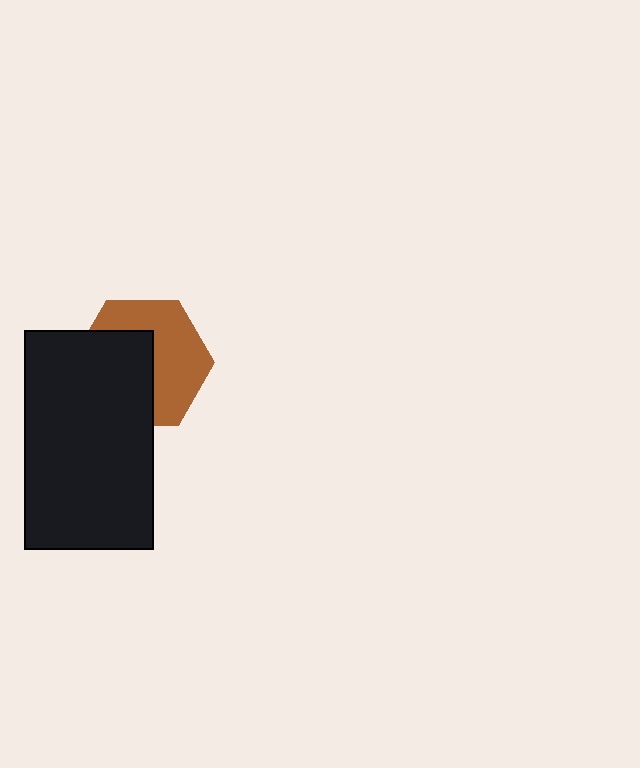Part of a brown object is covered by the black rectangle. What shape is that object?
It is a hexagon.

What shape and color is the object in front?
The object in front is a black rectangle.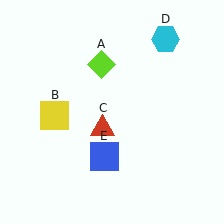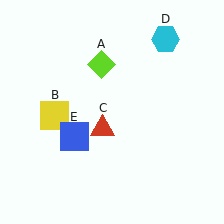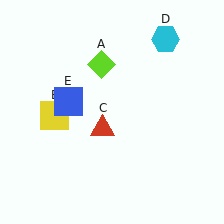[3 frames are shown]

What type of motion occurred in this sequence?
The blue square (object E) rotated clockwise around the center of the scene.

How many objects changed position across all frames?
1 object changed position: blue square (object E).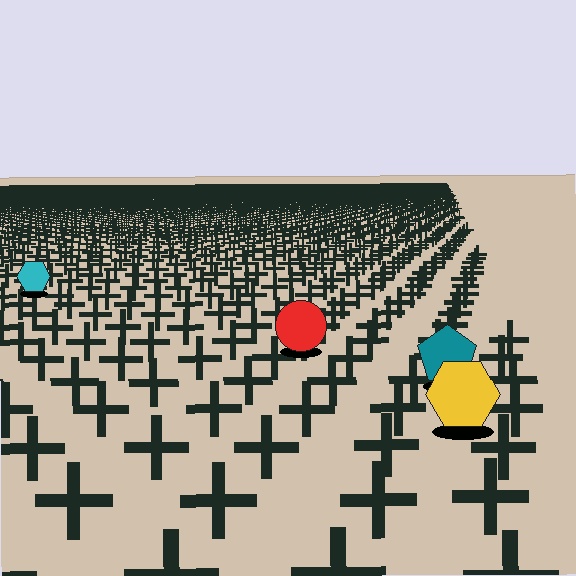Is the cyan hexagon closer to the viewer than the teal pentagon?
No. The teal pentagon is closer — you can tell from the texture gradient: the ground texture is coarser near it.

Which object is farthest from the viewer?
The cyan hexagon is farthest from the viewer. It appears smaller and the ground texture around it is denser.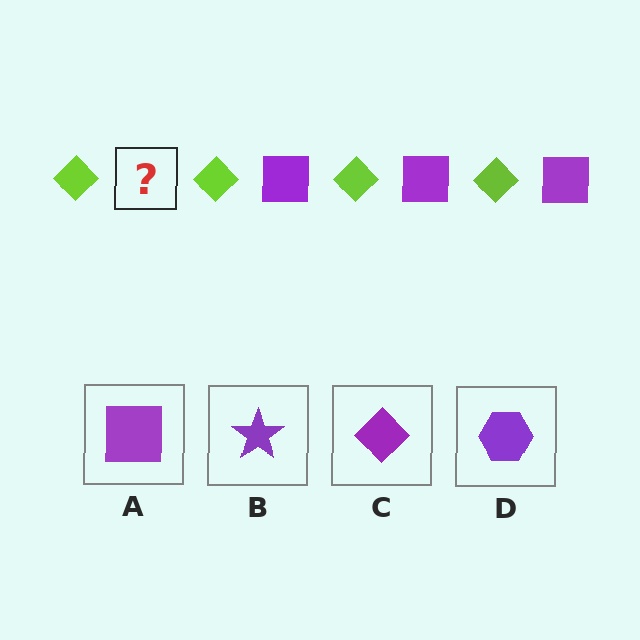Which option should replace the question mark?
Option A.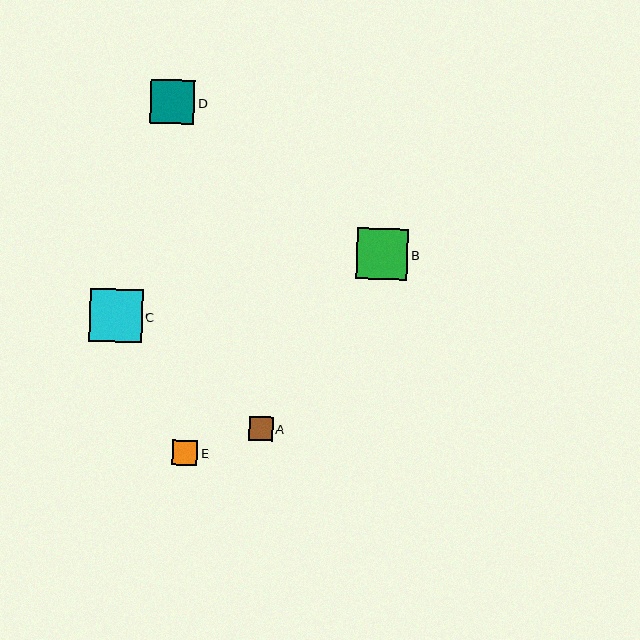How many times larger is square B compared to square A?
Square B is approximately 2.1 times the size of square A.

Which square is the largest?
Square C is the largest with a size of approximately 53 pixels.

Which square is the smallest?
Square A is the smallest with a size of approximately 24 pixels.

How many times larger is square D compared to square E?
Square D is approximately 1.8 times the size of square E.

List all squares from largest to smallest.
From largest to smallest: C, B, D, E, A.